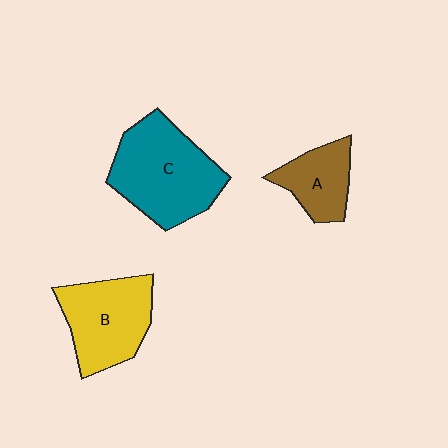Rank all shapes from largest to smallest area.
From largest to smallest: C (teal), B (yellow), A (brown).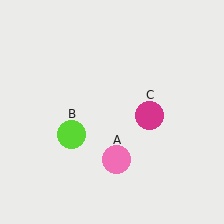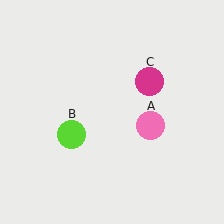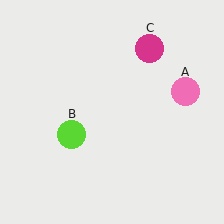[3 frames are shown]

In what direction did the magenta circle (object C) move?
The magenta circle (object C) moved up.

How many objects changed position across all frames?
2 objects changed position: pink circle (object A), magenta circle (object C).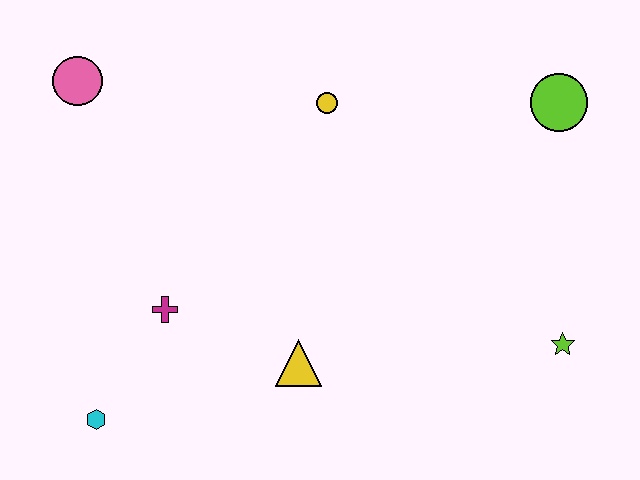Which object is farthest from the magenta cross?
The lime circle is farthest from the magenta cross.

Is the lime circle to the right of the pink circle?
Yes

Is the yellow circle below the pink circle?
Yes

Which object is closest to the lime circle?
The yellow circle is closest to the lime circle.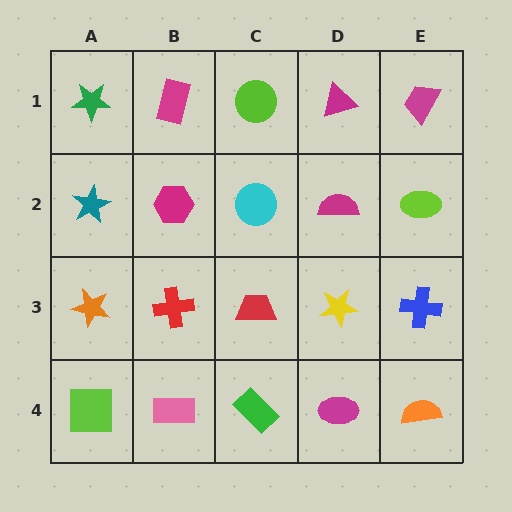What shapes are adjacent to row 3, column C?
A cyan circle (row 2, column C), a green rectangle (row 4, column C), a red cross (row 3, column B), a yellow star (row 3, column D).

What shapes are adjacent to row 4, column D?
A yellow star (row 3, column D), a green rectangle (row 4, column C), an orange semicircle (row 4, column E).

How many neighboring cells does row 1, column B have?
3.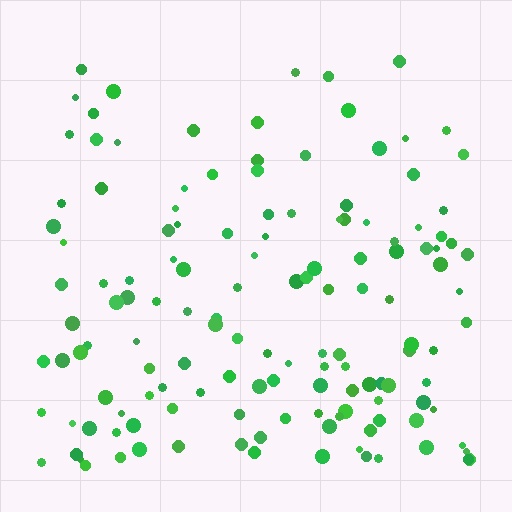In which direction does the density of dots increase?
From top to bottom, with the bottom side densest.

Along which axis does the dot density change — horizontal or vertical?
Vertical.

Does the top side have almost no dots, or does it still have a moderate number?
Still a moderate number, just noticeably fewer than the bottom.